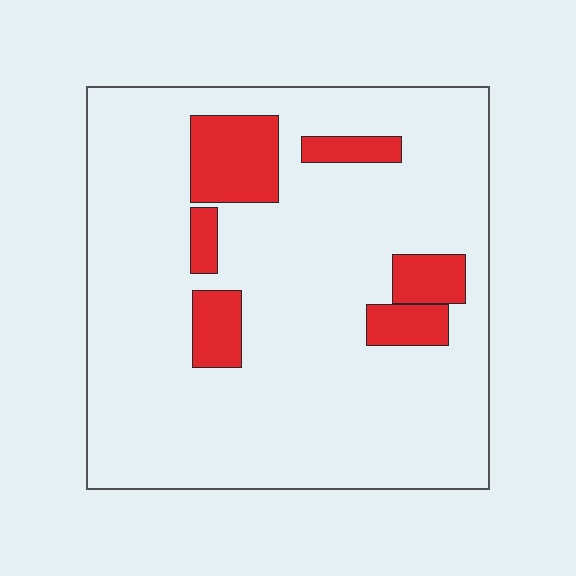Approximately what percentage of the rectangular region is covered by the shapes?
Approximately 15%.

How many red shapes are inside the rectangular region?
6.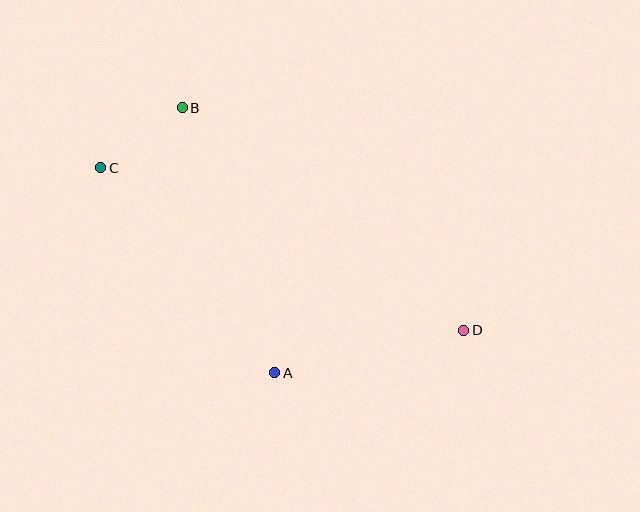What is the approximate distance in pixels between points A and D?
The distance between A and D is approximately 194 pixels.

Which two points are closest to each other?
Points B and C are closest to each other.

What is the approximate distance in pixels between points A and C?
The distance between A and C is approximately 269 pixels.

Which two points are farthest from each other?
Points C and D are farthest from each other.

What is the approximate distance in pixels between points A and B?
The distance between A and B is approximately 281 pixels.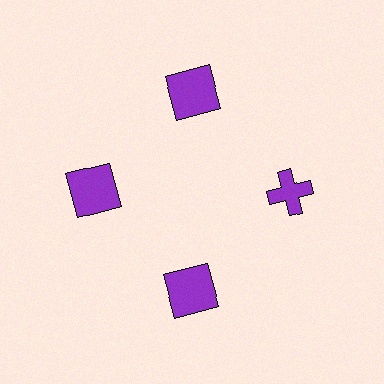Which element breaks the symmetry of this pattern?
The purple cross at roughly the 3 o'clock position breaks the symmetry. All other shapes are purple squares.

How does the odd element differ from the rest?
It has a different shape: cross instead of square.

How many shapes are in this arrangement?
There are 4 shapes arranged in a ring pattern.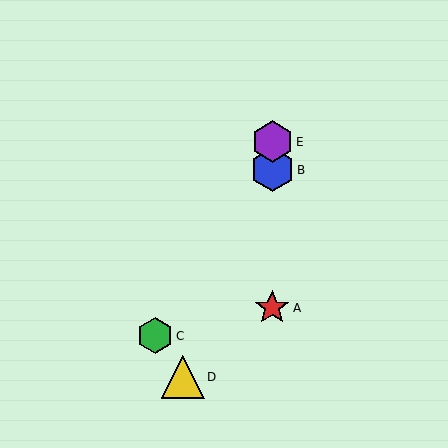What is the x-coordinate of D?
Object D is at x≈183.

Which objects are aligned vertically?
Objects A, B, E are aligned vertically.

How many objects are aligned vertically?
3 objects (A, B, E) are aligned vertically.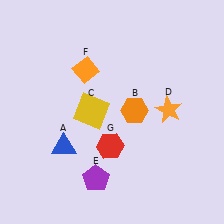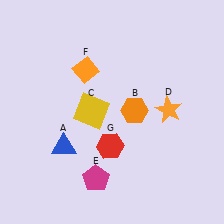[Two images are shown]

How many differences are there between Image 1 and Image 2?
There is 1 difference between the two images.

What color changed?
The pentagon (E) changed from purple in Image 1 to magenta in Image 2.